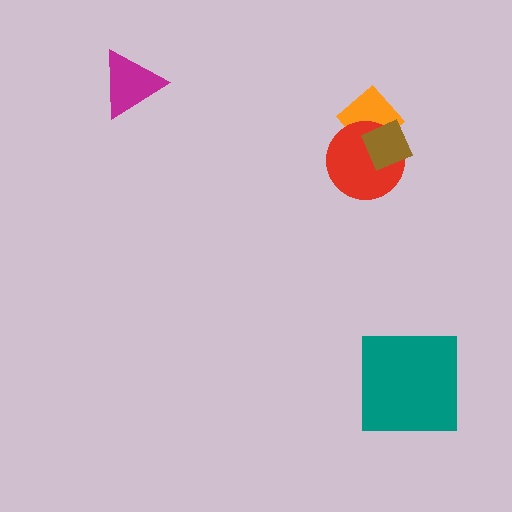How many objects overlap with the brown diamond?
2 objects overlap with the brown diamond.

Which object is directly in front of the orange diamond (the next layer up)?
The red circle is directly in front of the orange diamond.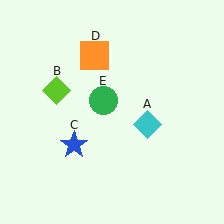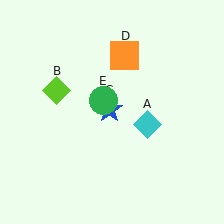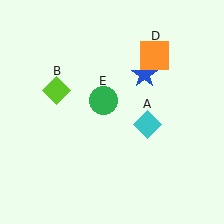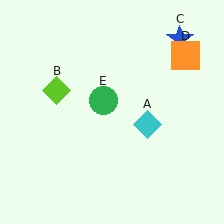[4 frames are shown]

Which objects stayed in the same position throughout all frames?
Cyan diamond (object A) and lime diamond (object B) and green circle (object E) remained stationary.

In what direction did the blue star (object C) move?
The blue star (object C) moved up and to the right.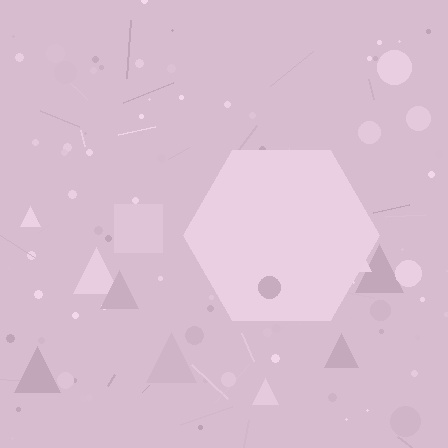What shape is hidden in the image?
A hexagon is hidden in the image.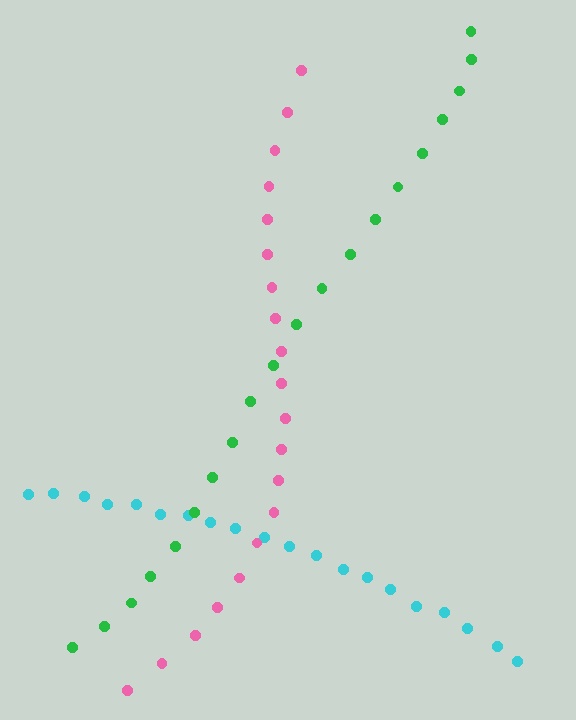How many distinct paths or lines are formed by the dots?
There are 3 distinct paths.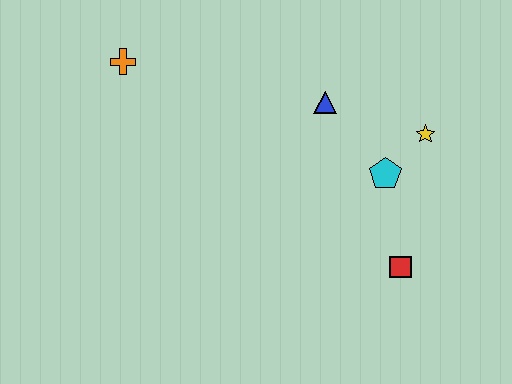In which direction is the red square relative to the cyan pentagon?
The red square is below the cyan pentagon.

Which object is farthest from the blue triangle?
The orange cross is farthest from the blue triangle.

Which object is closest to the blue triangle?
The cyan pentagon is closest to the blue triangle.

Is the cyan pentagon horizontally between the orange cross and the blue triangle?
No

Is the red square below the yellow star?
Yes